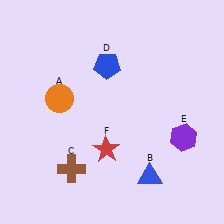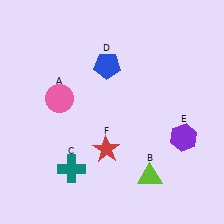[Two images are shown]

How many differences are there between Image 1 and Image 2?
There are 3 differences between the two images.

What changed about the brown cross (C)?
In Image 1, C is brown. In Image 2, it changed to teal.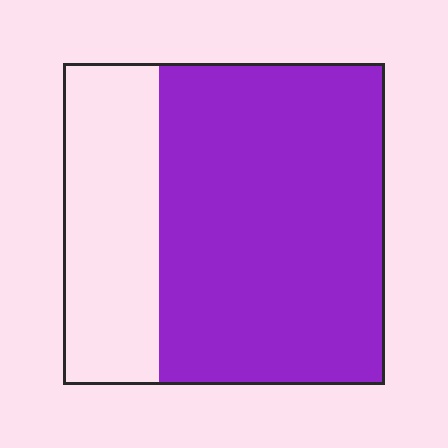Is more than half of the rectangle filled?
Yes.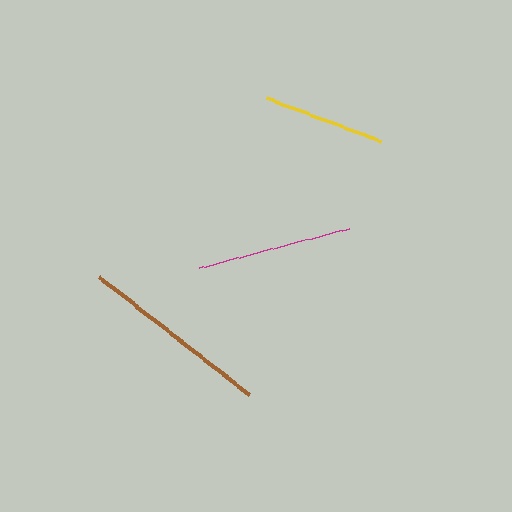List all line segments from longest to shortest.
From longest to shortest: brown, magenta, yellow.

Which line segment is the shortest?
The yellow line is the shortest at approximately 123 pixels.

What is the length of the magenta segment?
The magenta segment is approximately 155 pixels long.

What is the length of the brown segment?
The brown segment is approximately 190 pixels long.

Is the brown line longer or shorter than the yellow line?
The brown line is longer than the yellow line.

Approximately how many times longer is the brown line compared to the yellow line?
The brown line is approximately 1.5 times the length of the yellow line.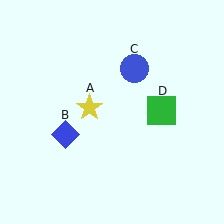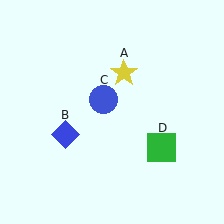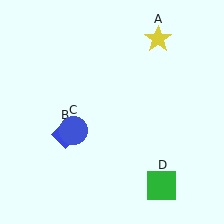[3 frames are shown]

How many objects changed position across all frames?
3 objects changed position: yellow star (object A), blue circle (object C), green square (object D).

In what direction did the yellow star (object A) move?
The yellow star (object A) moved up and to the right.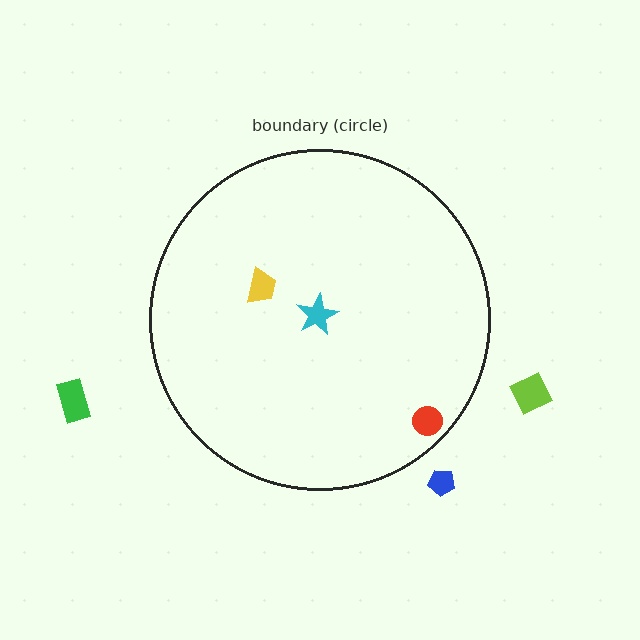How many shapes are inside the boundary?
3 inside, 3 outside.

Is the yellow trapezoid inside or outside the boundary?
Inside.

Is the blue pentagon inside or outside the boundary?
Outside.